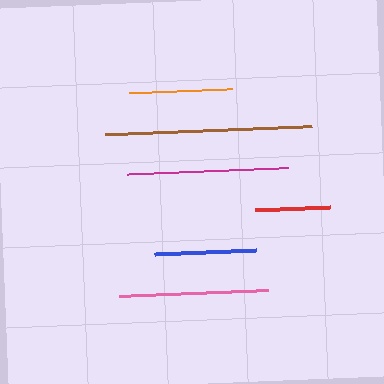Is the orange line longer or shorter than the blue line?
The orange line is longer than the blue line.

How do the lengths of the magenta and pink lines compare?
The magenta and pink lines are approximately the same length.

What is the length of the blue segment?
The blue segment is approximately 102 pixels long.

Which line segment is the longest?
The brown line is the longest at approximately 207 pixels.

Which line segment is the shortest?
The red line is the shortest at approximately 75 pixels.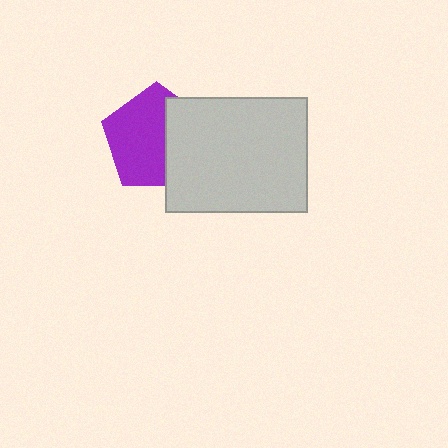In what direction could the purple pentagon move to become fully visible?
The purple pentagon could move left. That would shift it out from behind the light gray rectangle entirely.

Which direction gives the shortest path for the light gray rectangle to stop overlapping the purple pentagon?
Moving right gives the shortest separation.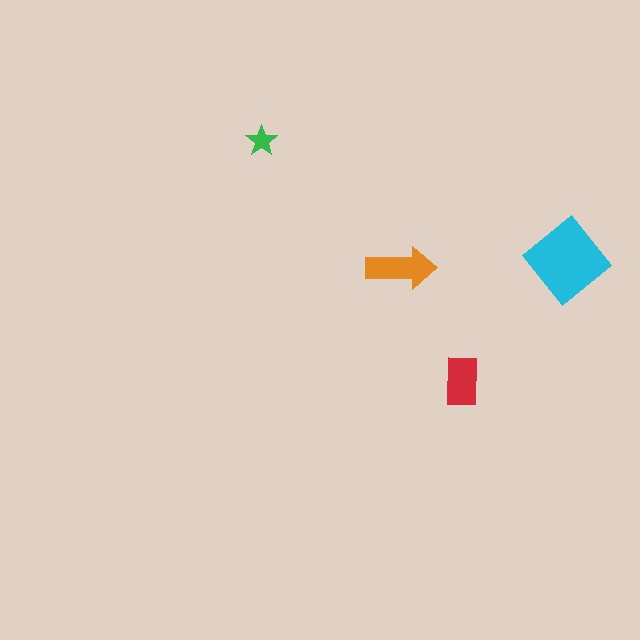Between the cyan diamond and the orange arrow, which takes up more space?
The cyan diamond.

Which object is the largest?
The cyan diamond.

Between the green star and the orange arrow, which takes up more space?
The orange arrow.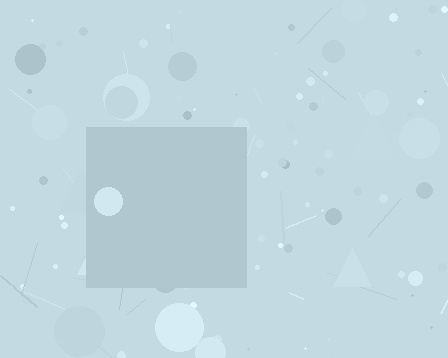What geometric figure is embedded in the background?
A square is embedded in the background.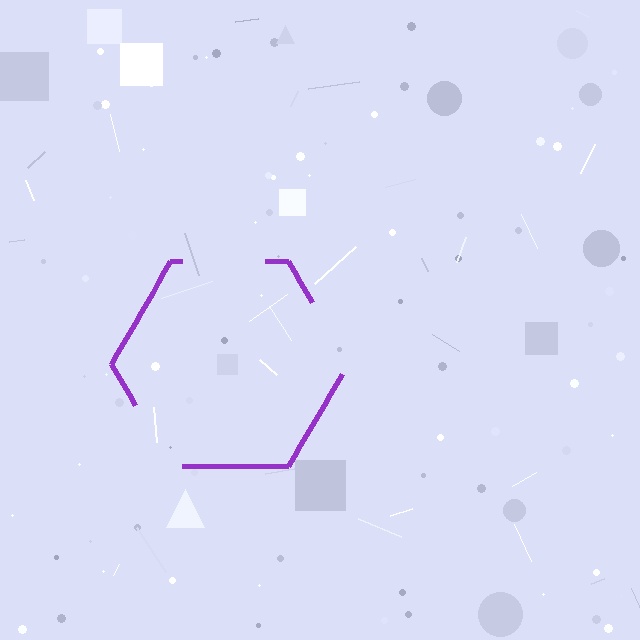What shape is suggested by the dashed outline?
The dashed outline suggests a hexagon.